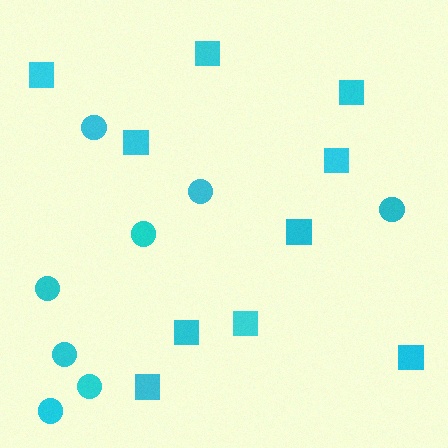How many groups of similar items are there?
There are 2 groups: one group of squares (10) and one group of circles (8).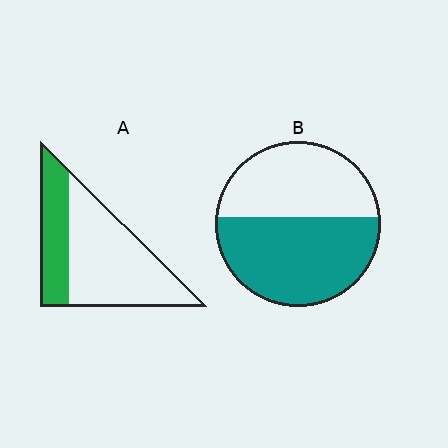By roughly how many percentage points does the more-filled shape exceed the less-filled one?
By roughly 25 percentage points (B over A).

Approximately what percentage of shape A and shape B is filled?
A is approximately 30% and B is approximately 55%.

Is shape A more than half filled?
No.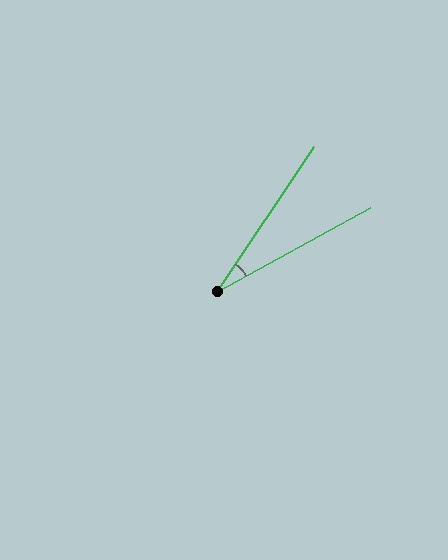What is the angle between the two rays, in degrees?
Approximately 28 degrees.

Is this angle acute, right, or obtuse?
It is acute.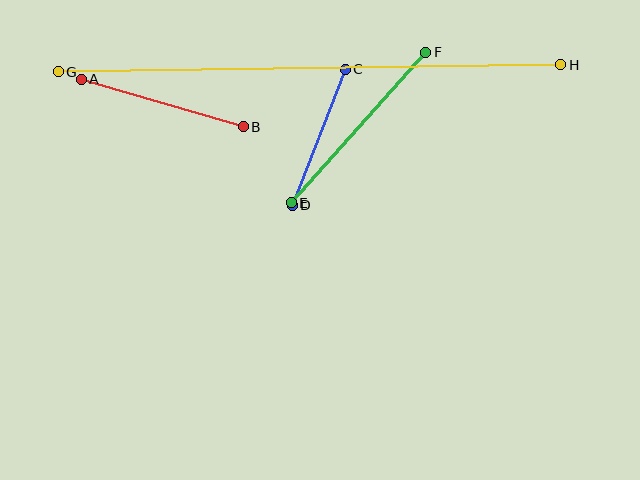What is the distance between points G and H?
The distance is approximately 503 pixels.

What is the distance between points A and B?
The distance is approximately 169 pixels.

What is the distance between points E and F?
The distance is approximately 202 pixels.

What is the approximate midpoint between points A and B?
The midpoint is at approximately (162, 103) pixels.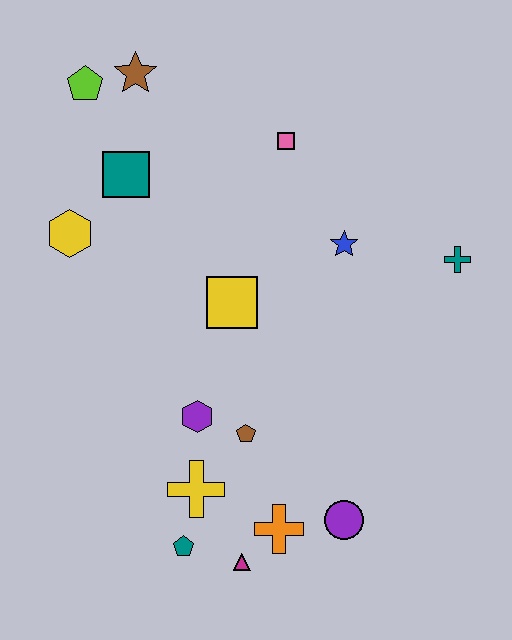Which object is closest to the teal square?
The yellow hexagon is closest to the teal square.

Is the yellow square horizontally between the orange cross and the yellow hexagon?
Yes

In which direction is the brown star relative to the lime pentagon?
The brown star is to the right of the lime pentagon.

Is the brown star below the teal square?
No